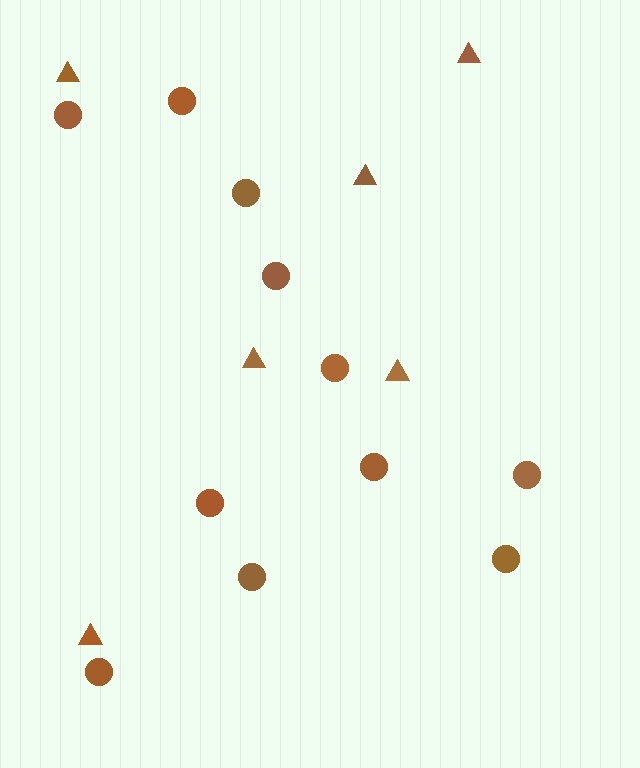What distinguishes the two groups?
There are 2 groups: one group of triangles (6) and one group of circles (11).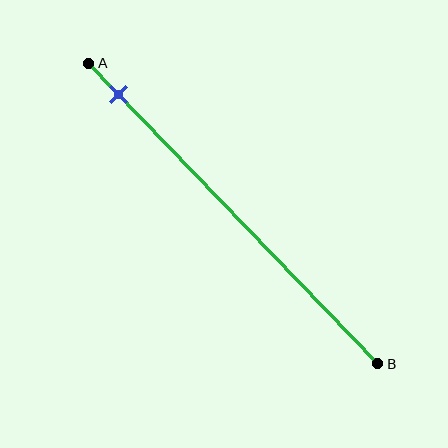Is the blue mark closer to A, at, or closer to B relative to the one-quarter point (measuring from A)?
The blue mark is closer to point A than the one-quarter point of segment AB.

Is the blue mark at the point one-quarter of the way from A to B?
No, the mark is at about 10% from A, not at the 25% one-quarter point.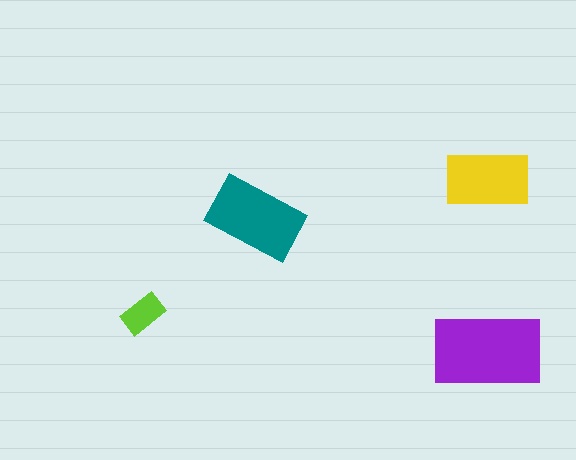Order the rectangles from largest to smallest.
the purple one, the teal one, the yellow one, the lime one.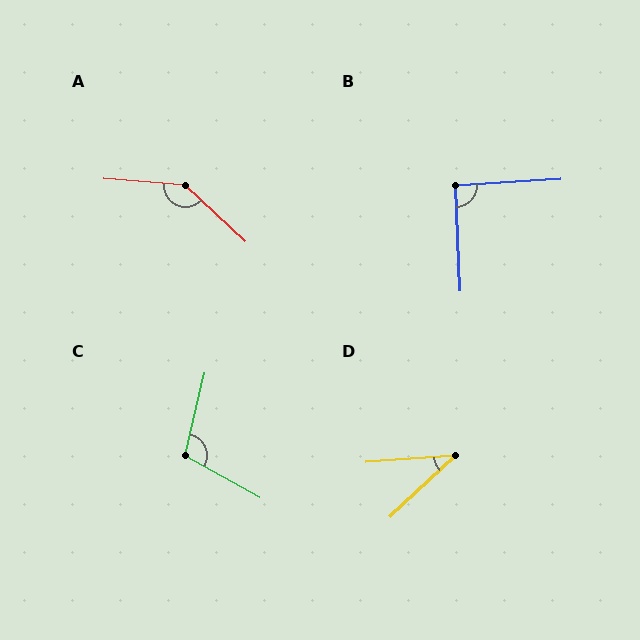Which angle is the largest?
A, at approximately 141 degrees.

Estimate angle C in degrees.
Approximately 106 degrees.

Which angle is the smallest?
D, at approximately 39 degrees.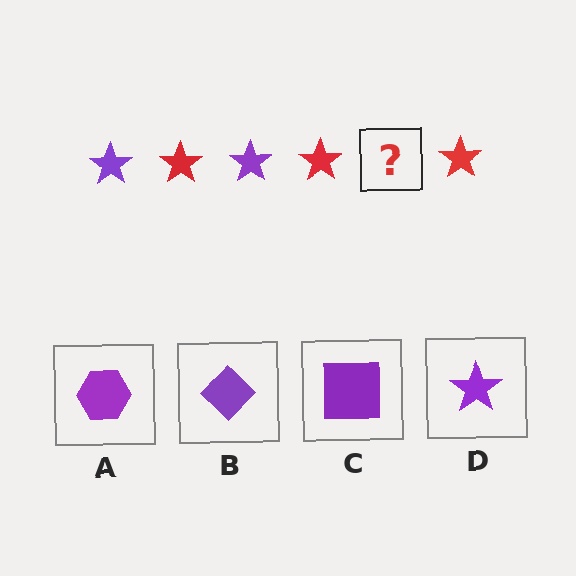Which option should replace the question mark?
Option D.